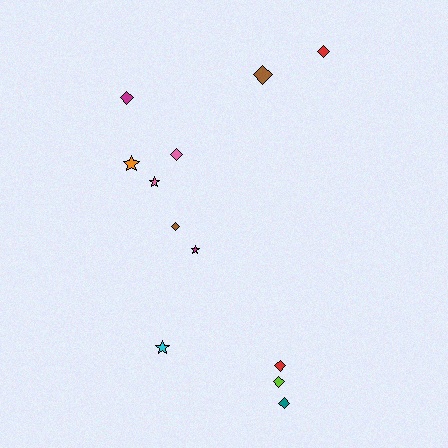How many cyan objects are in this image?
There is 1 cyan object.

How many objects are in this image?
There are 12 objects.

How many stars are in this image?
There are 4 stars.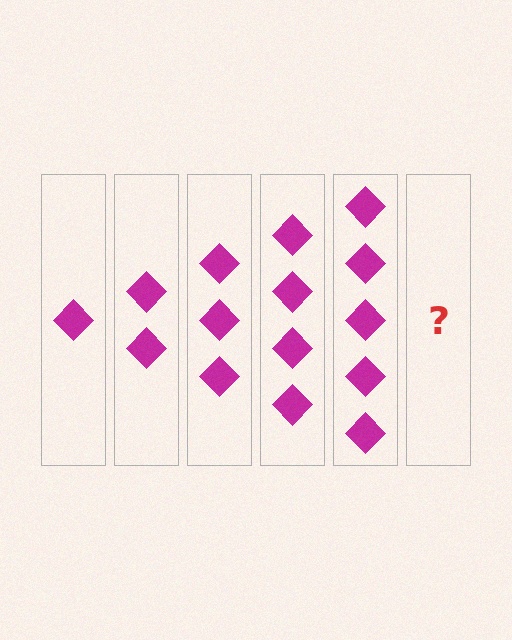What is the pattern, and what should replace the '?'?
The pattern is that each step adds one more diamond. The '?' should be 6 diamonds.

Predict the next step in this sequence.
The next step is 6 diamonds.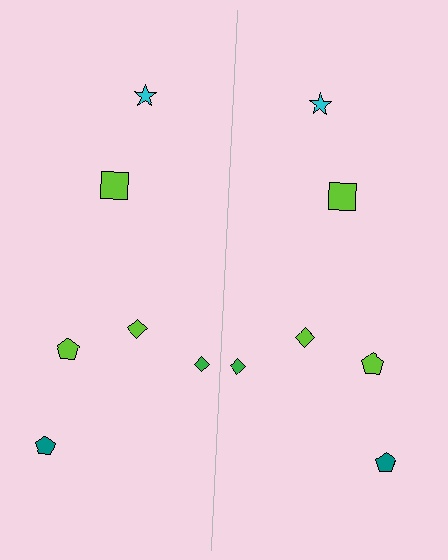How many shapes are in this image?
There are 12 shapes in this image.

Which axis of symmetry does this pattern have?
The pattern has a vertical axis of symmetry running through the center of the image.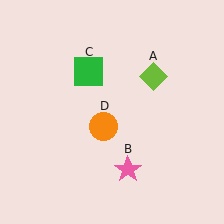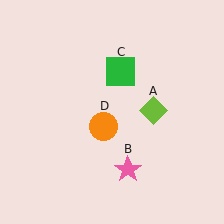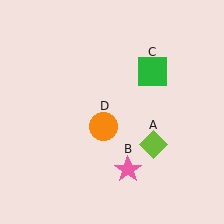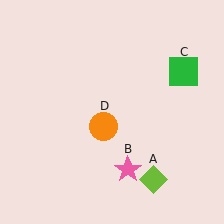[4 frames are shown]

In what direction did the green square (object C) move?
The green square (object C) moved right.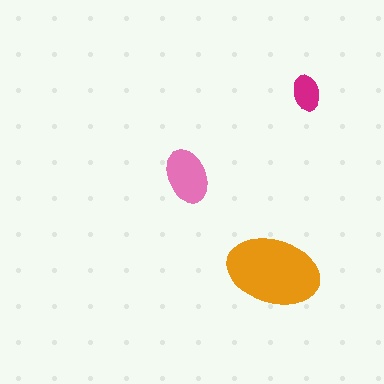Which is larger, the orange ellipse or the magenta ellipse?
The orange one.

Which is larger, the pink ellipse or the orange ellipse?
The orange one.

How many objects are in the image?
There are 3 objects in the image.